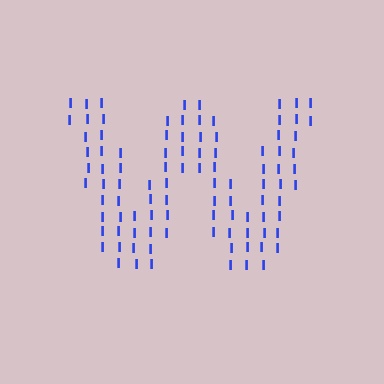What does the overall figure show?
The overall figure shows the letter W.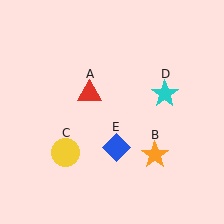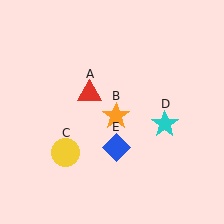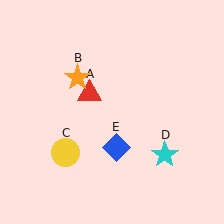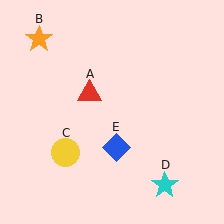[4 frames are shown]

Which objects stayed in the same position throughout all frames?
Red triangle (object A) and yellow circle (object C) and blue diamond (object E) remained stationary.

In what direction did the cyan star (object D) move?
The cyan star (object D) moved down.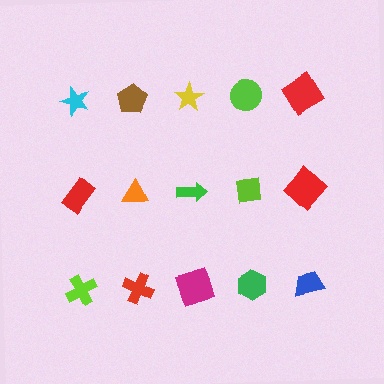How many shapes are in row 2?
5 shapes.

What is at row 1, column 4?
A lime circle.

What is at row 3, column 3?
A magenta square.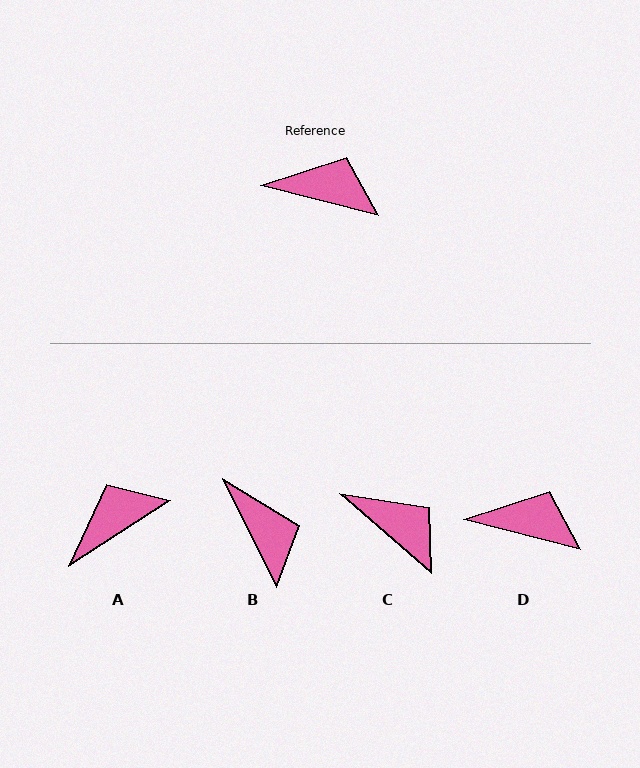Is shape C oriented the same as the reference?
No, it is off by about 27 degrees.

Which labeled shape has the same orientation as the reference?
D.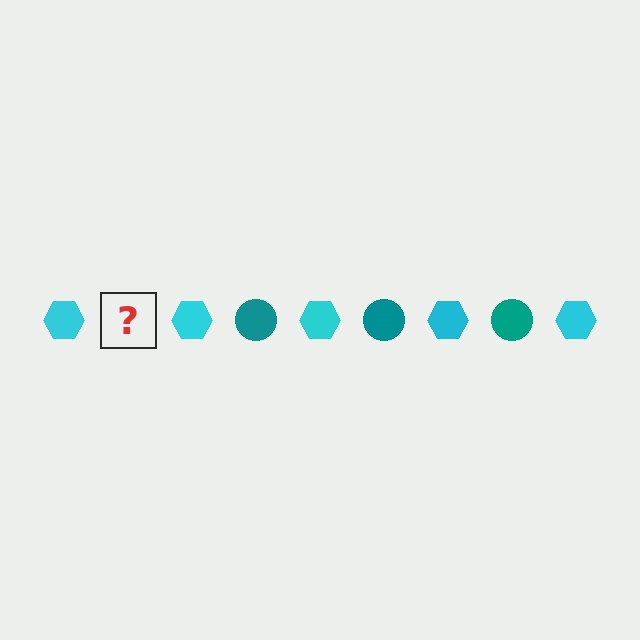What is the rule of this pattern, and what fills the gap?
The rule is that the pattern alternates between cyan hexagon and teal circle. The gap should be filled with a teal circle.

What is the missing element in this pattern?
The missing element is a teal circle.